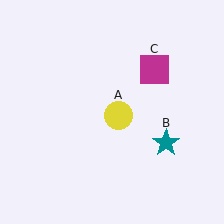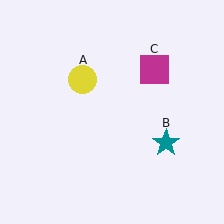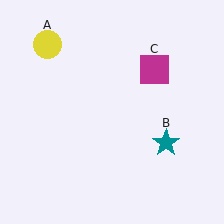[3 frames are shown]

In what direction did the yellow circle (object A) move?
The yellow circle (object A) moved up and to the left.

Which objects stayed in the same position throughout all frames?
Teal star (object B) and magenta square (object C) remained stationary.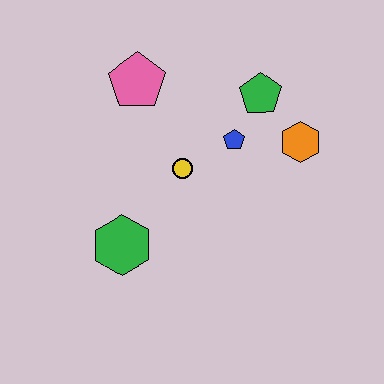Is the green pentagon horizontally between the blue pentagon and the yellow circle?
No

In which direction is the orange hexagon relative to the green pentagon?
The orange hexagon is below the green pentagon.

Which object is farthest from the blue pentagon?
The green hexagon is farthest from the blue pentagon.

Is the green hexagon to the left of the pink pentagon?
Yes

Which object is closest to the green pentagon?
The blue pentagon is closest to the green pentagon.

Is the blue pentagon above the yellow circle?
Yes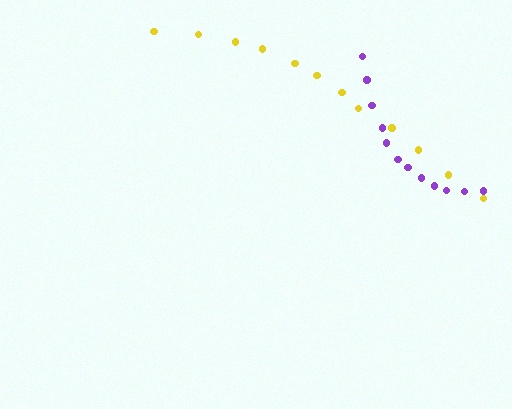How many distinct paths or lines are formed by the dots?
There are 2 distinct paths.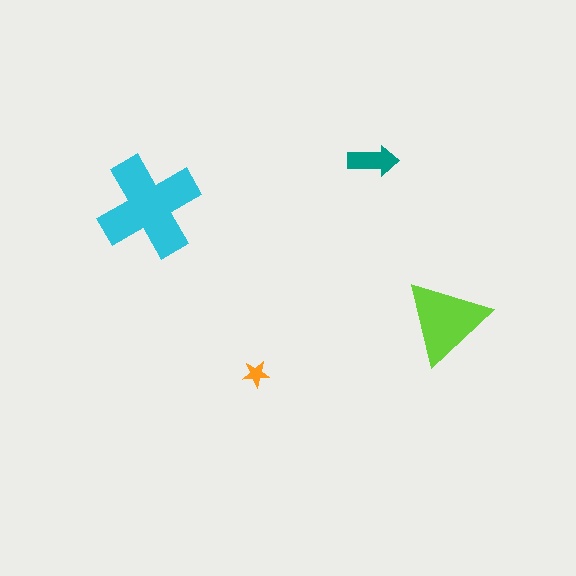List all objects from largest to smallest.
The cyan cross, the lime triangle, the teal arrow, the orange star.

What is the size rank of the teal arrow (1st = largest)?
3rd.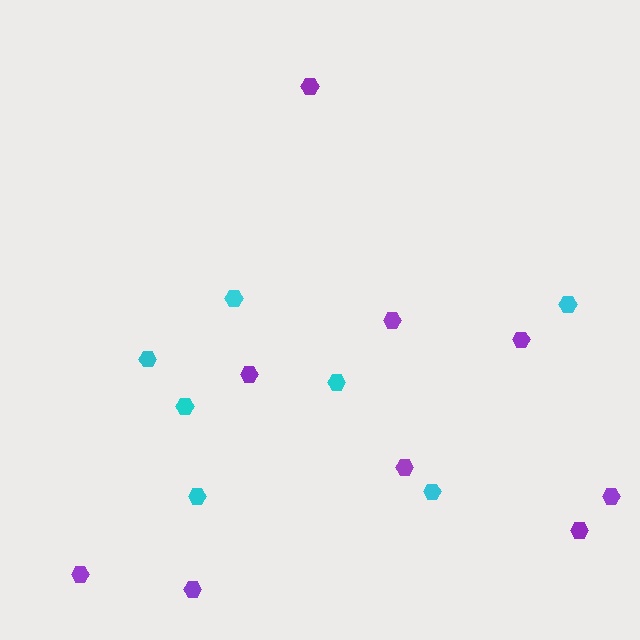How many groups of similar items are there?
There are 2 groups: one group of cyan hexagons (7) and one group of purple hexagons (9).